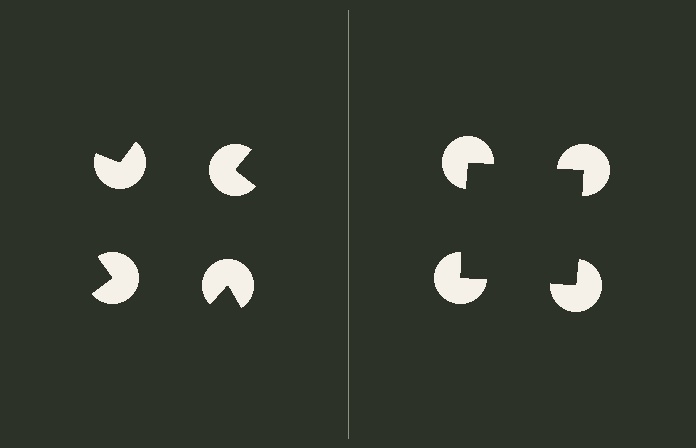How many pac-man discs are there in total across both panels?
8 — 4 on each side.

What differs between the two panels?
The pac-man discs are positioned identically on both sides; only the wedge orientations differ. On the right they align to a square; on the left they are misaligned.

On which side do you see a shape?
An illusory square appears on the right side. On the left side the wedge cuts are rotated, so no coherent shape forms.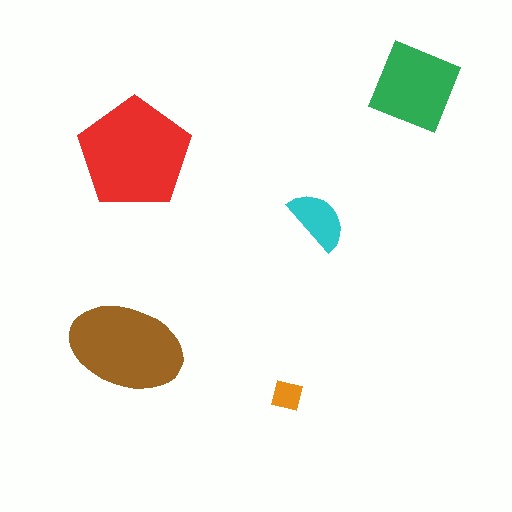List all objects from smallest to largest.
The orange square, the cyan semicircle, the green diamond, the brown ellipse, the red pentagon.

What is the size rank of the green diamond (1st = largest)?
3rd.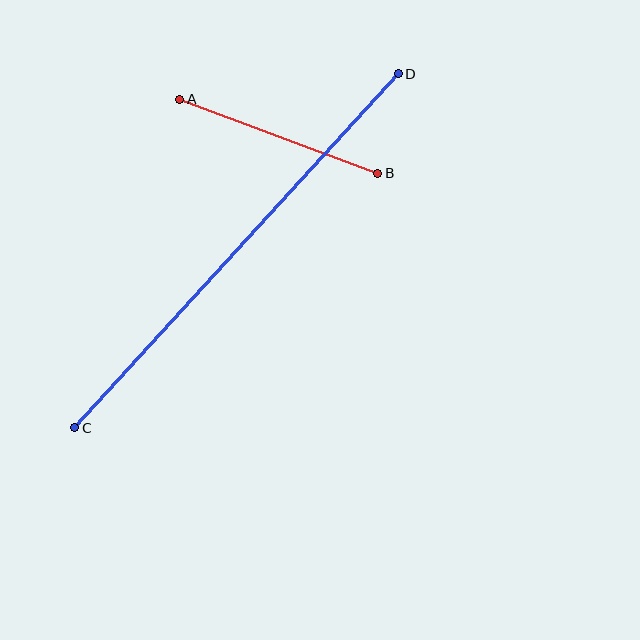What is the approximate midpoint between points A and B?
The midpoint is at approximately (279, 136) pixels.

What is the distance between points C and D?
The distance is approximately 480 pixels.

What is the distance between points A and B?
The distance is approximately 212 pixels.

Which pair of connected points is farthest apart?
Points C and D are farthest apart.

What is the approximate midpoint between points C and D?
The midpoint is at approximately (237, 251) pixels.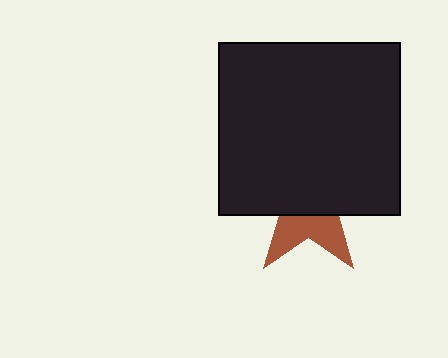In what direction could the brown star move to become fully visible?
The brown star could move down. That would shift it out from behind the black rectangle entirely.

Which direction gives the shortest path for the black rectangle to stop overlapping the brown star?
Moving up gives the shortest separation.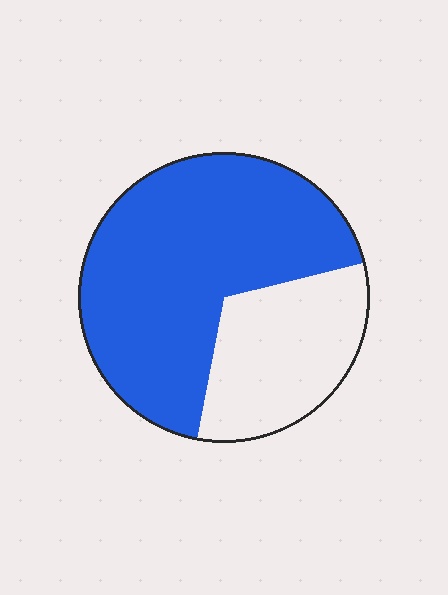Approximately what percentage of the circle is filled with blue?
Approximately 70%.